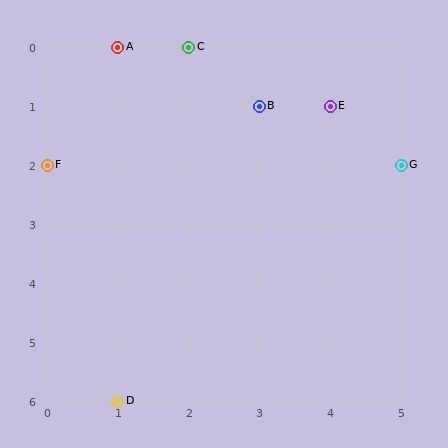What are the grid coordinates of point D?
Point D is at grid coordinates (1, 6).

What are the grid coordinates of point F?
Point F is at grid coordinates (0, 2).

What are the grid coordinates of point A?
Point A is at grid coordinates (1, 0).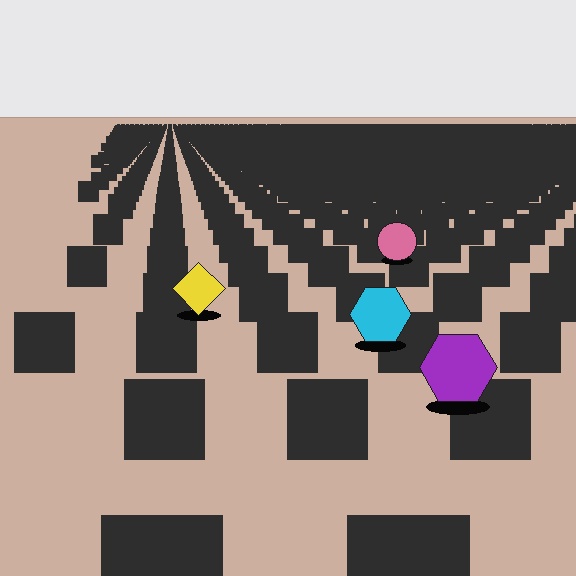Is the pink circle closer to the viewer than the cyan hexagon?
No. The cyan hexagon is closer — you can tell from the texture gradient: the ground texture is coarser near it.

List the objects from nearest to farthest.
From nearest to farthest: the purple hexagon, the cyan hexagon, the yellow diamond, the pink circle.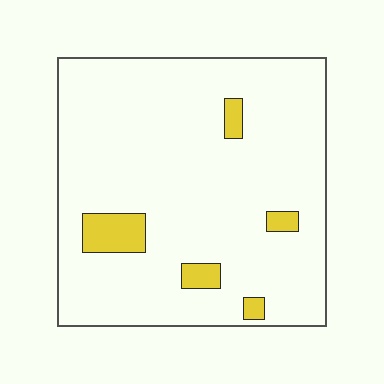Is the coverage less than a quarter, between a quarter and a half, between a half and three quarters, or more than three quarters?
Less than a quarter.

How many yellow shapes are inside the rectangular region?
5.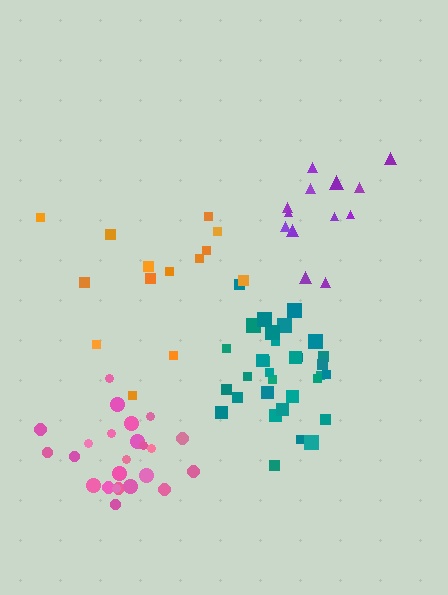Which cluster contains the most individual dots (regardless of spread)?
Teal (32).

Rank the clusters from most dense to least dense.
teal, pink, purple, orange.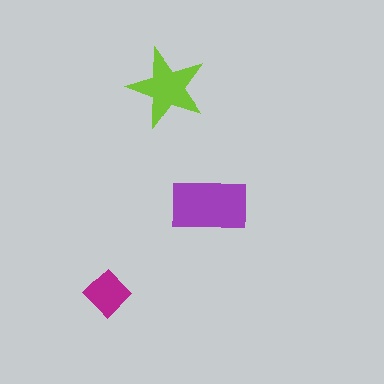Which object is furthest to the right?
The purple rectangle is rightmost.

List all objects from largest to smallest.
The purple rectangle, the lime star, the magenta diamond.